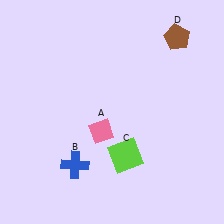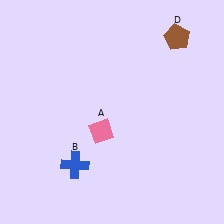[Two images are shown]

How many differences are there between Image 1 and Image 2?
There is 1 difference between the two images.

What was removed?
The lime square (C) was removed in Image 2.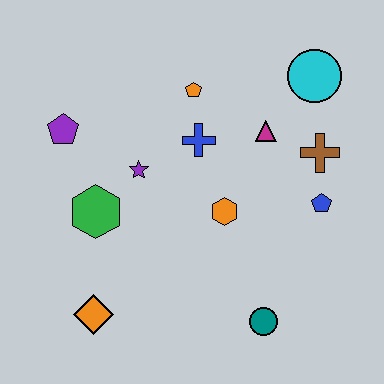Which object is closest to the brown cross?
The blue pentagon is closest to the brown cross.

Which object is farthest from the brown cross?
The orange diamond is farthest from the brown cross.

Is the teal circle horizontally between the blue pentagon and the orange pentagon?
Yes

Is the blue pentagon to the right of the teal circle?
Yes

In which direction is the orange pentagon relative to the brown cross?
The orange pentagon is to the left of the brown cross.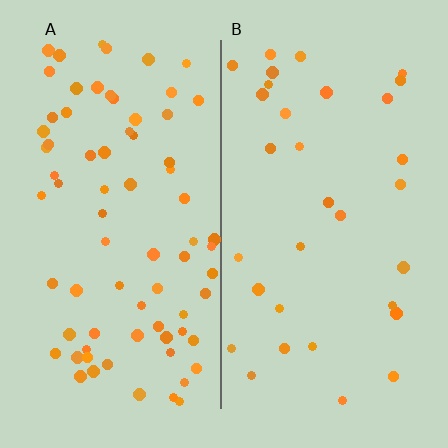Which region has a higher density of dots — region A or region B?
A (the left).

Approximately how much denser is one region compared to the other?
Approximately 2.3× — region A over region B.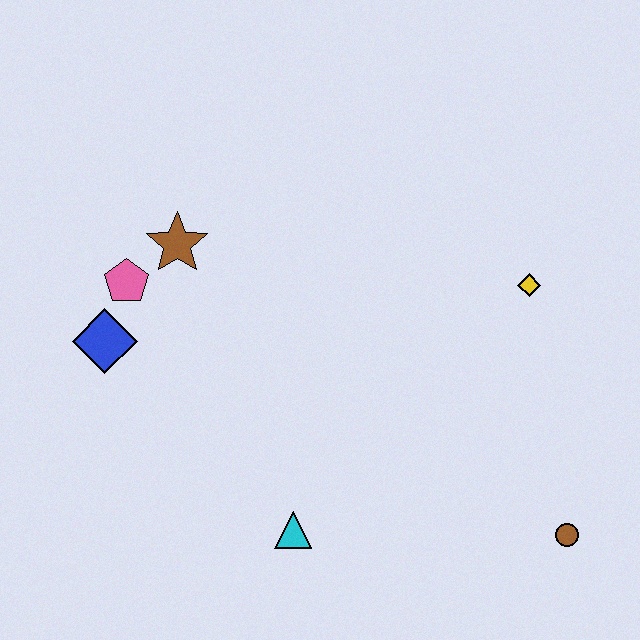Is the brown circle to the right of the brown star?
Yes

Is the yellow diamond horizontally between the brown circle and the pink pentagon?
Yes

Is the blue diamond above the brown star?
No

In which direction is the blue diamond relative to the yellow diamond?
The blue diamond is to the left of the yellow diamond.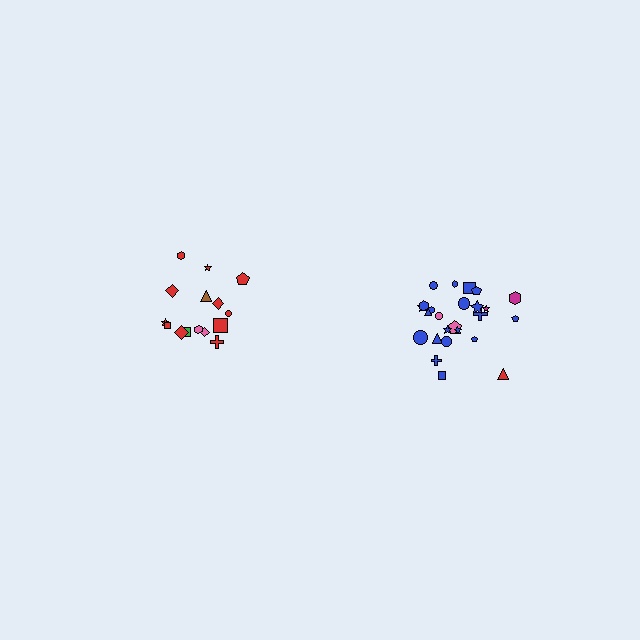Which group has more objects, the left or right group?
The right group.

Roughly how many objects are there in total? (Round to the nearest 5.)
Roughly 40 objects in total.